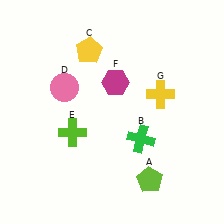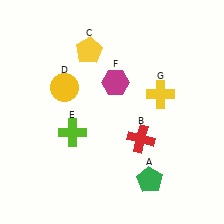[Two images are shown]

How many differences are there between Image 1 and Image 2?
There are 3 differences between the two images.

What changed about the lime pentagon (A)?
In Image 1, A is lime. In Image 2, it changed to green.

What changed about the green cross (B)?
In Image 1, B is green. In Image 2, it changed to red.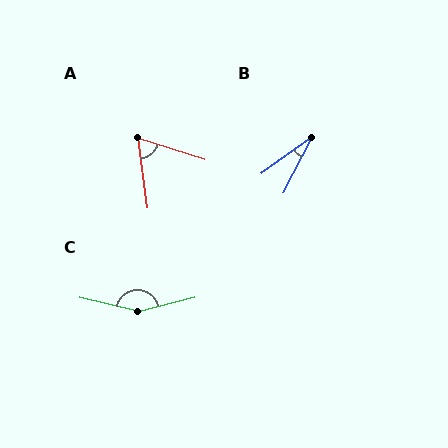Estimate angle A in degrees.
Approximately 65 degrees.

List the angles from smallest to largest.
B (27°), A (65°), C (153°).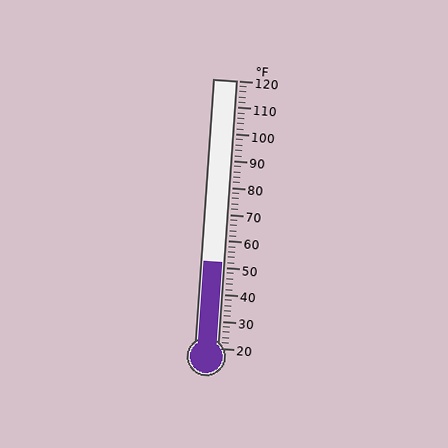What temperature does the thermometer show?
The thermometer shows approximately 52°F.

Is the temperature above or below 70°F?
The temperature is below 70°F.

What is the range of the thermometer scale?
The thermometer scale ranges from 20°F to 120°F.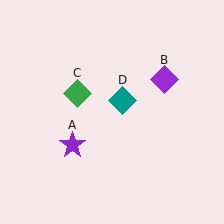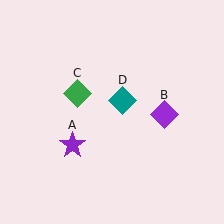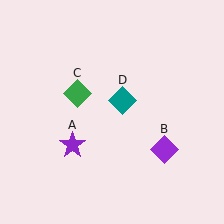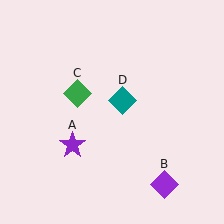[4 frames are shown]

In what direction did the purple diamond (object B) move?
The purple diamond (object B) moved down.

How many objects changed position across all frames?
1 object changed position: purple diamond (object B).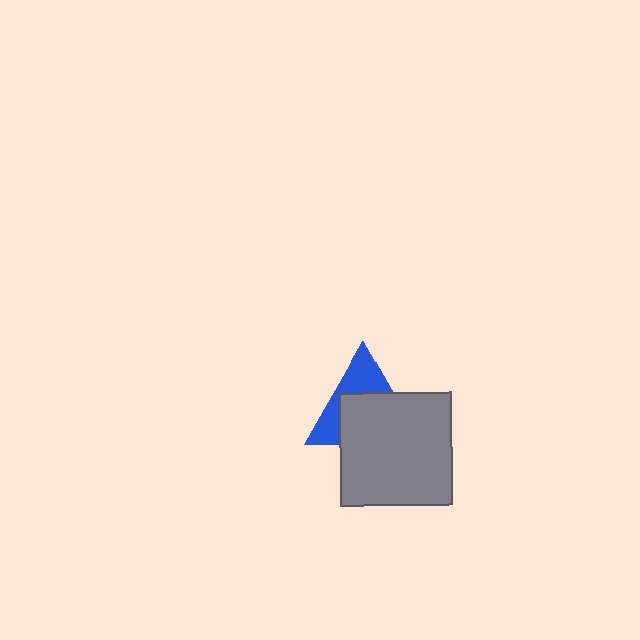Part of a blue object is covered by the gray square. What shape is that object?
It is a triangle.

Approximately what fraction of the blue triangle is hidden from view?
Roughly 58% of the blue triangle is hidden behind the gray square.